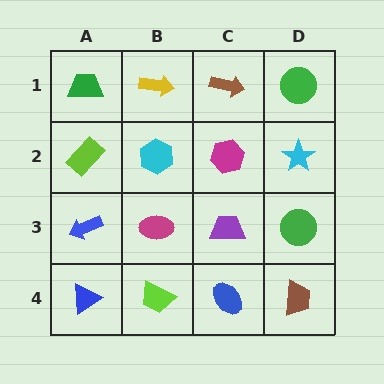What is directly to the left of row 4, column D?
A blue ellipse.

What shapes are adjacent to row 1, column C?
A magenta hexagon (row 2, column C), a yellow arrow (row 1, column B), a green circle (row 1, column D).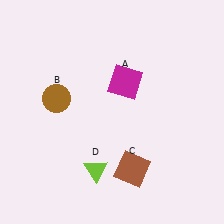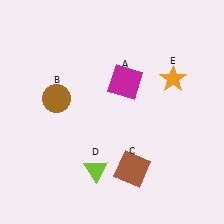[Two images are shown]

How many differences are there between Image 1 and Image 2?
There is 1 difference between the two images.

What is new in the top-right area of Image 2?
An orange star (E) was added in the top-right area of Image 2.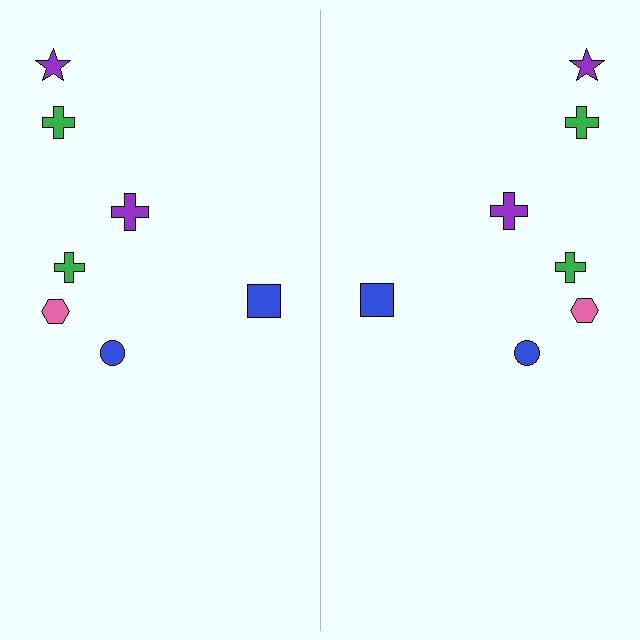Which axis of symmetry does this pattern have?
The pattern has a vertical axis of symmetry running through the center of the image.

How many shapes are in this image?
There are 14 shapes in this image.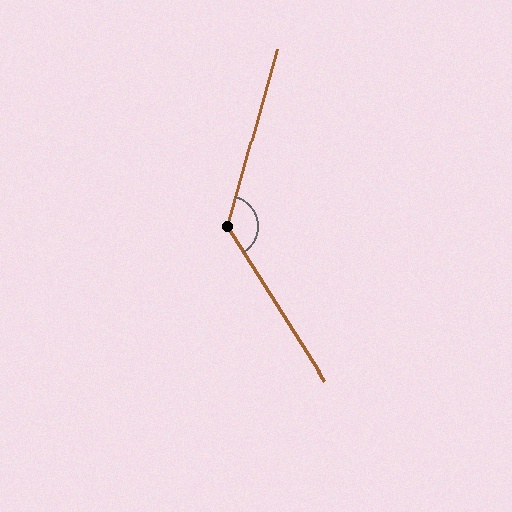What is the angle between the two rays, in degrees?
Approximately 132 degrees.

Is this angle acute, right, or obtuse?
It is obtuse.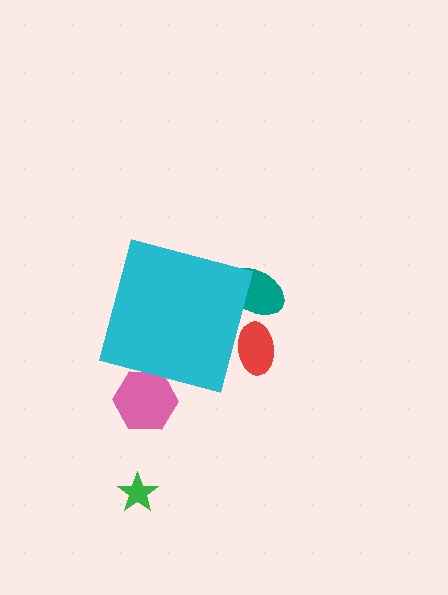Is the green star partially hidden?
No, the green star is fully visible.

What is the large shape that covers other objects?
A cyan square.